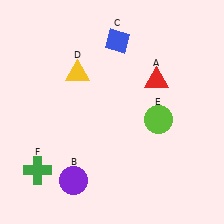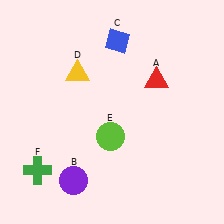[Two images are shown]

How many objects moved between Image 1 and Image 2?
1 object moved between the two images.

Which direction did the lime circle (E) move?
The lime circle (E) moved left.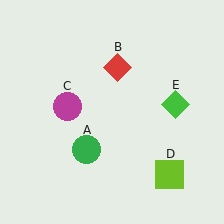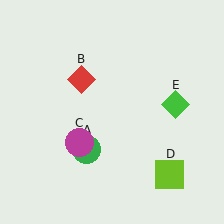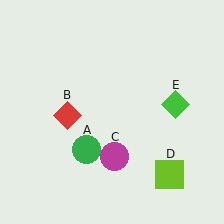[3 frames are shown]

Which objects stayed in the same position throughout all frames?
Green circle (object A) and lime square (object D) and green diamond (object E) remained stationary.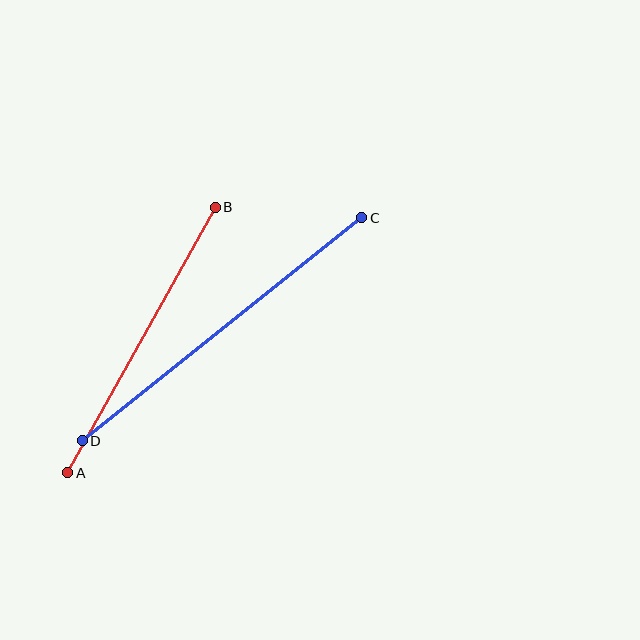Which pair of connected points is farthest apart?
Points C and D are farthest apart.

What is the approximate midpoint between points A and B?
The midpoint is at approximately (141, 340) pixels.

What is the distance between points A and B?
The distance is approximately 304 pixels.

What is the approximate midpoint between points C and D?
The midpoint is at approximately (222, 329) pixels.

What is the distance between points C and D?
The distance is approximately 357 pixels.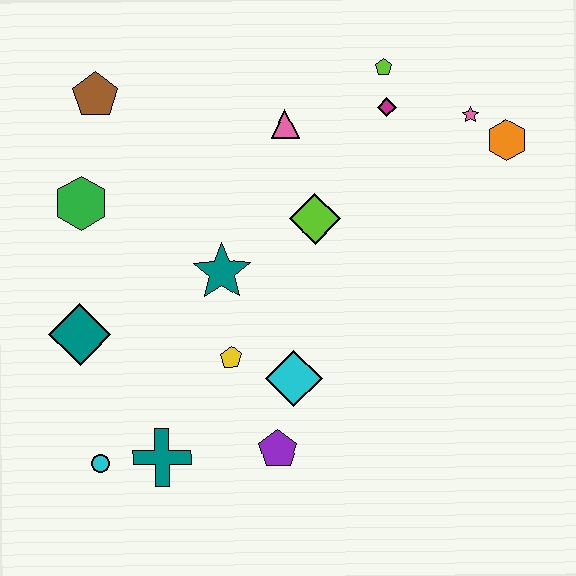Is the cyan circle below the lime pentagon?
Yes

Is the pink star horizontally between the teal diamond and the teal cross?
No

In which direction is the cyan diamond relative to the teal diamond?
The cyan diamond is to the right of the teal diamond.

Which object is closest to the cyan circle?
The teal cross is closest to the cyan circle.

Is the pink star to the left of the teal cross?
No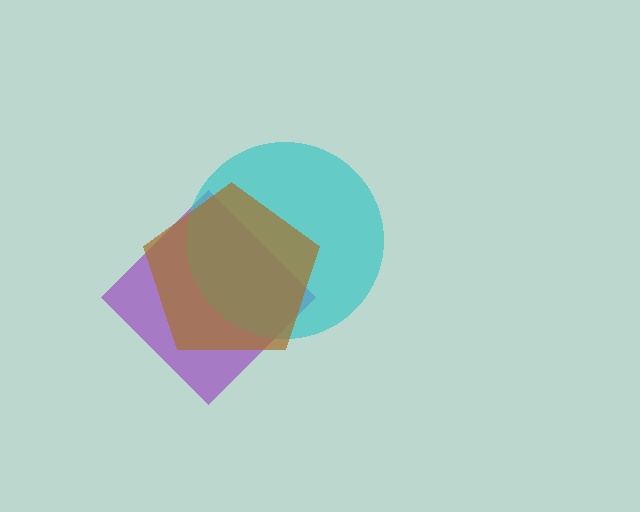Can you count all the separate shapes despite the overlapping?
Yes, there are 3 separate shapes.